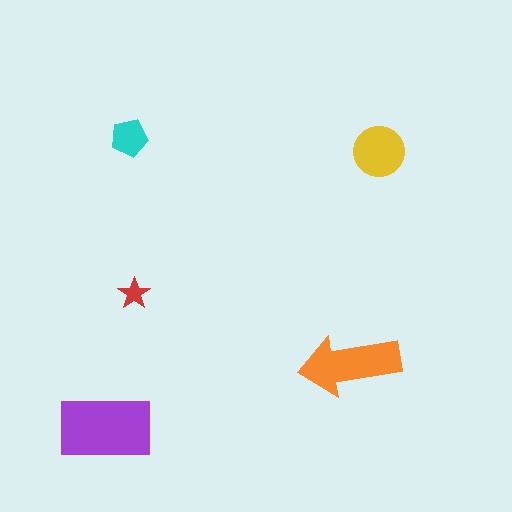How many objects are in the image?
There are 5 objects in the image.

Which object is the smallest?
The red star.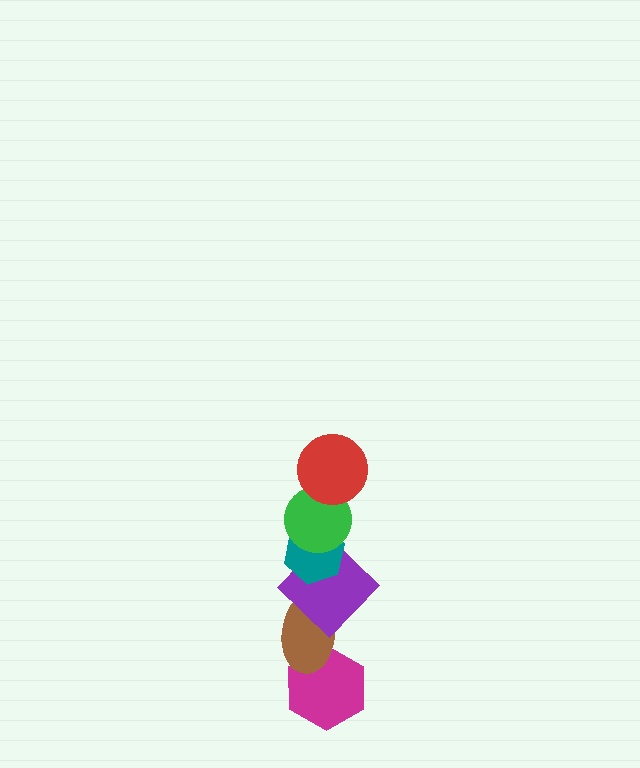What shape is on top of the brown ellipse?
The purple diamond is on top of the brown ellipse.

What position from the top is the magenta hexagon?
The magenta hexagon is 6th from the top.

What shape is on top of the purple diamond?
The teal hexagon is on top of the purple diamond.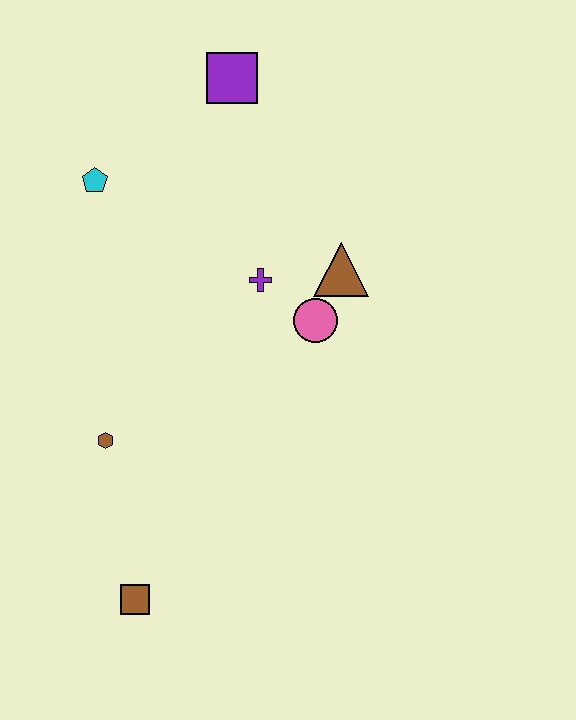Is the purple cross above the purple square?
No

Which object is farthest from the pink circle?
The brown square is farthest from the pink circle.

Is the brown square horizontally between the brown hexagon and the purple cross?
Yes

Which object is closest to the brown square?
The brown hexagon is closest to the brown square.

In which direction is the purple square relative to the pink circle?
The purple square is above the pink circle.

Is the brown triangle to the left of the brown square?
No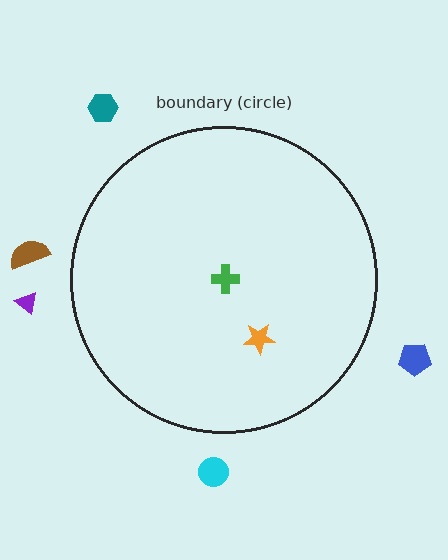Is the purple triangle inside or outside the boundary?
Outside.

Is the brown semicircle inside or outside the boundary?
Outside.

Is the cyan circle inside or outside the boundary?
Outside.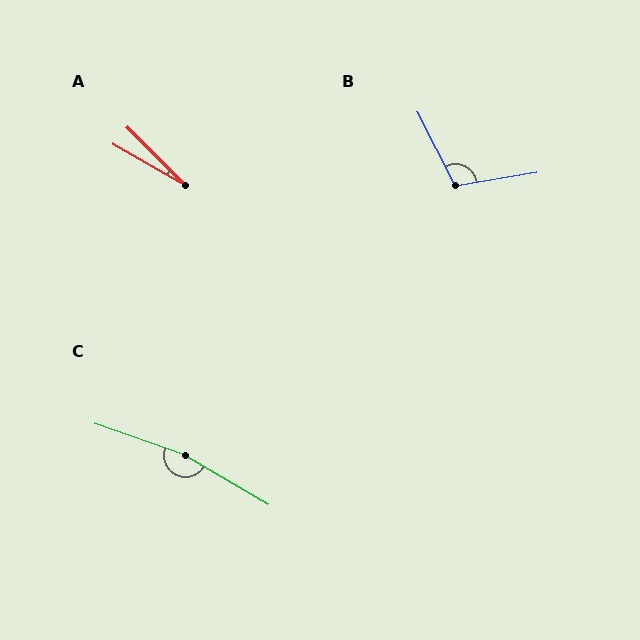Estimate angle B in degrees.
Approximately 108 degrees.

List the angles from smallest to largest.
A (16°), B (108°), C (169°).